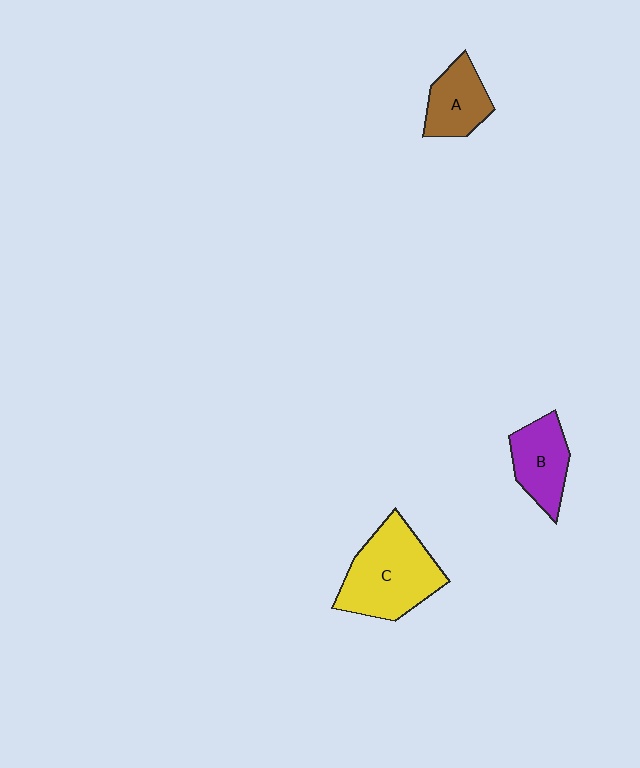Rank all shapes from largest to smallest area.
From largest to smallest: C (yellow), B (purple), A (brown).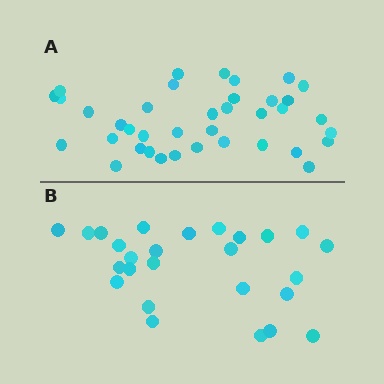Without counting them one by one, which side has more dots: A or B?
Region A (the top region) has more dots.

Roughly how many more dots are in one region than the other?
Region A has roughly 12 or so more dots than region B.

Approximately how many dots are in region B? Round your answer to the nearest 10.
About 30 dots. (The exact count is 26, which rounds to 30.)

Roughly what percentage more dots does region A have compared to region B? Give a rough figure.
About 45% more.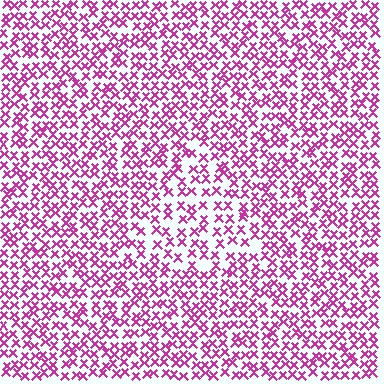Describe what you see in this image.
The image contains small magenta elements arranged at two different densities. A triangle-shaped region is visible where the elements are less densely packed than the surrounding area.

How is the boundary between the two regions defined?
The boundary is defined by a change in element density (approximately 1.6x ratio). All elements are the same color, size, and shape.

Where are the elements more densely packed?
The elements are more densely packed outside the triangle boundary.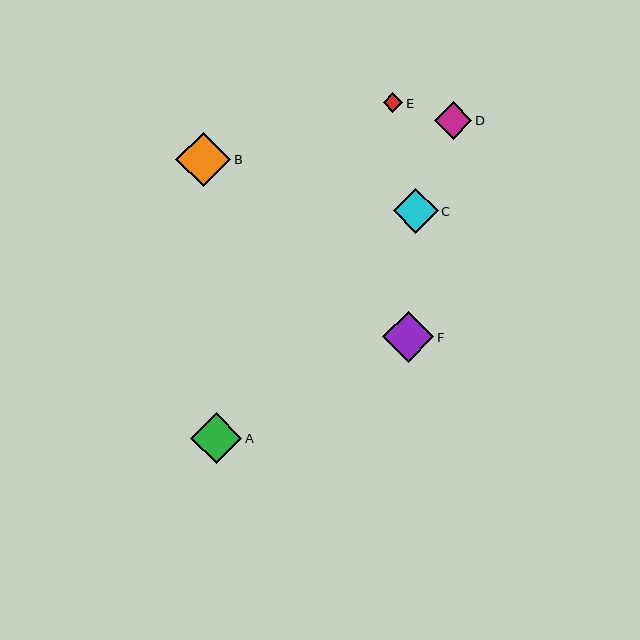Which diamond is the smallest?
Diamond E is the smallest with a size of approximately 19 pixels.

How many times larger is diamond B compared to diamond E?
Diamond B is approximately 2.8 times the size of diamond E.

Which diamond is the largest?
Diamond B is the largest with a size of approximately 55 pixels.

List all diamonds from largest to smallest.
From largest to smallest: B, A, F, C, D, E.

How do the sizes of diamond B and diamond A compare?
Diamond B and diamond A are approximately the same size.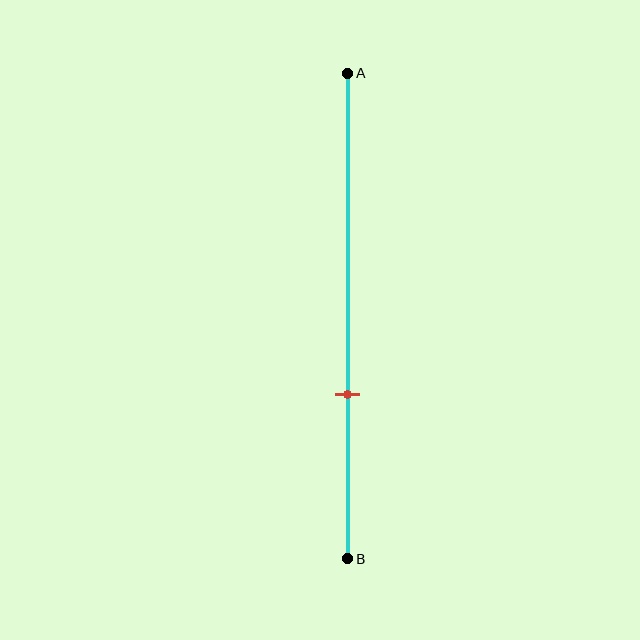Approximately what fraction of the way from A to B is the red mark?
The red mark is approximately 65% of the way from A to B.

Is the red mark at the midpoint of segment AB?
No, the mark is at about 65% from A, not at the 50% midpoint.